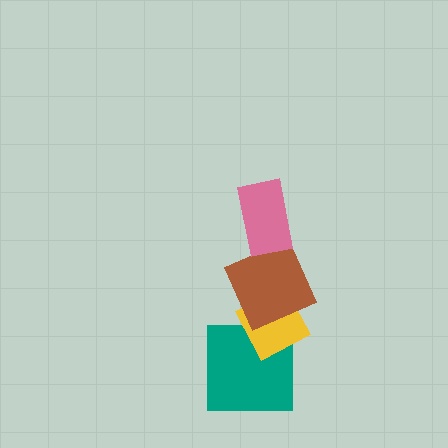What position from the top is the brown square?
The brown square is 2nd from the top.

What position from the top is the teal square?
The teal square is 4th from the top.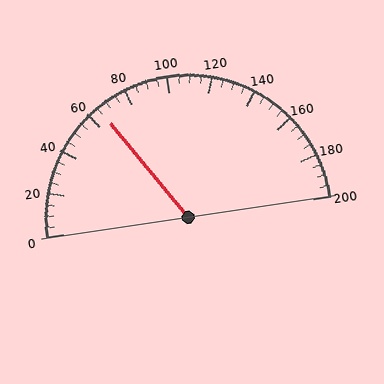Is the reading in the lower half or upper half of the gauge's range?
The reading is in the lower half of the range (0 to 200).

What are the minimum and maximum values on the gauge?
The gauge ranges from 0 to 200.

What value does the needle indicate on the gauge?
The needle indicates approximately 65.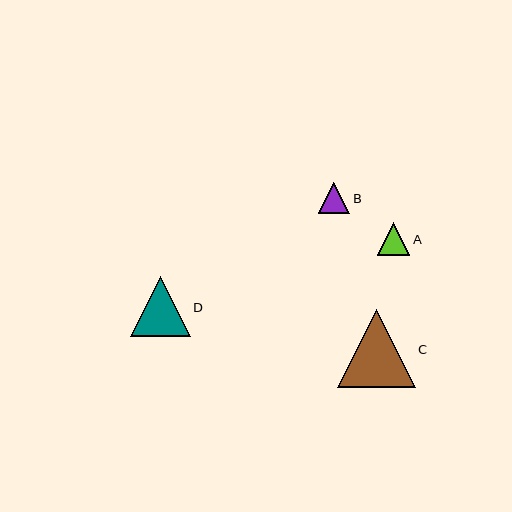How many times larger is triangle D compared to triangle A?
Triangle D is approximately 1.8 times the size of triangle A.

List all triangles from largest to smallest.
From largest to smallest: C, D, A, B.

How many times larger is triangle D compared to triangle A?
Triangle D is approximately 1.8 times the size of triangle A.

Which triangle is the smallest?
Triangle B is the smallest with a size of approximately 32 pixels.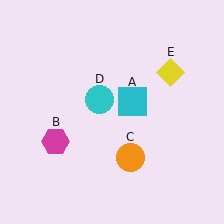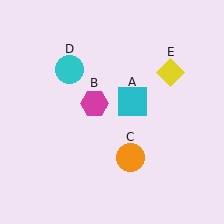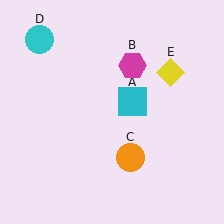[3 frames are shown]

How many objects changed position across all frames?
2 objects changed position: magenta hexagon (object B), cyan circle (object D).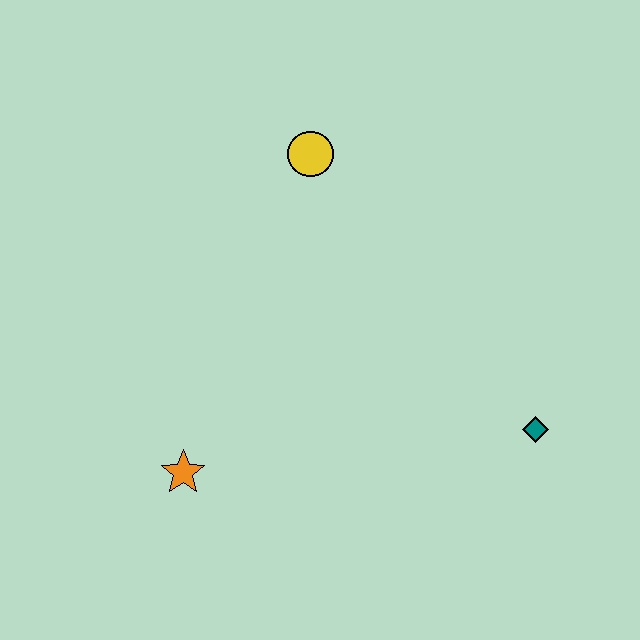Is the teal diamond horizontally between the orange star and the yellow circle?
No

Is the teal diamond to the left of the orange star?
No